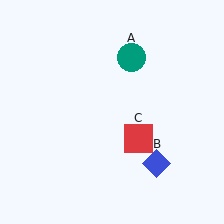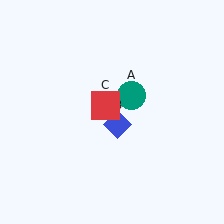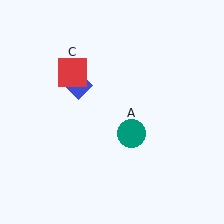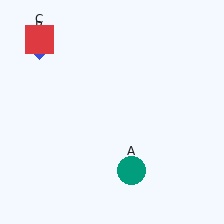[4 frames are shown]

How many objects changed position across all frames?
3 objects changed position: teal circle (object A), blue diamond (object B), red square (object C).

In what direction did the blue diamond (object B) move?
The blue diamond (object B) moved up and to the left.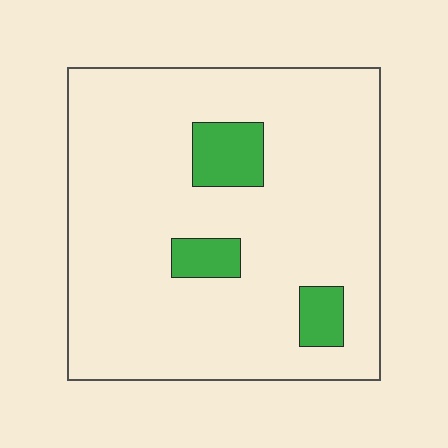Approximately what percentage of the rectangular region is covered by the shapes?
Approximately 10%.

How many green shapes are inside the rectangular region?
3.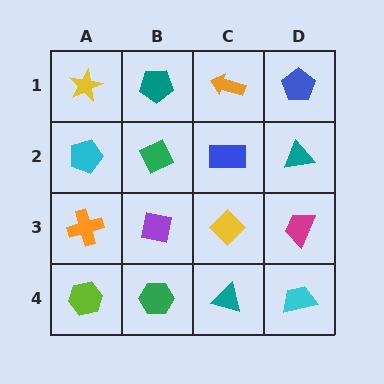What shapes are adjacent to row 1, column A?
A cyan pentagon (row 2, column A), a teal pentagon (row 1, column B).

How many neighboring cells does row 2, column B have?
4.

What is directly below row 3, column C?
A teal triangle.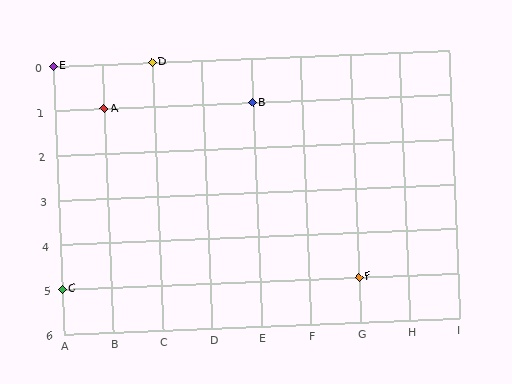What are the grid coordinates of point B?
Point B is at grid coordinates (E, 1).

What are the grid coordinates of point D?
Point D is at grid coordinates (C, 0).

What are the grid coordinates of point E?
Point E is at grid coordinates (A, 0).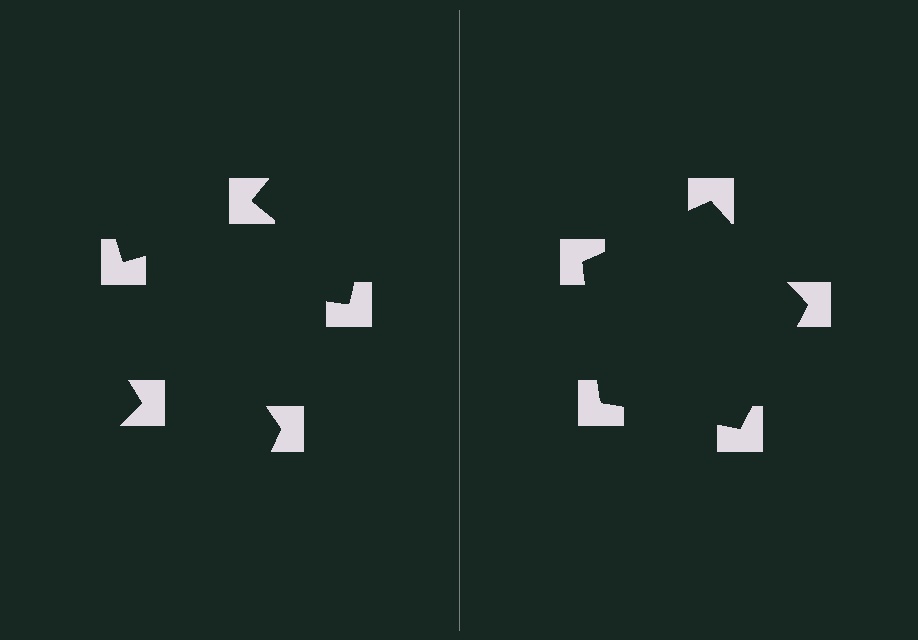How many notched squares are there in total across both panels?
10 — 5 on each side.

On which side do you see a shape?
An illusory pentagon appears on the right side. On the left side the wedge cuts are rotated, so no coherent shape forms.